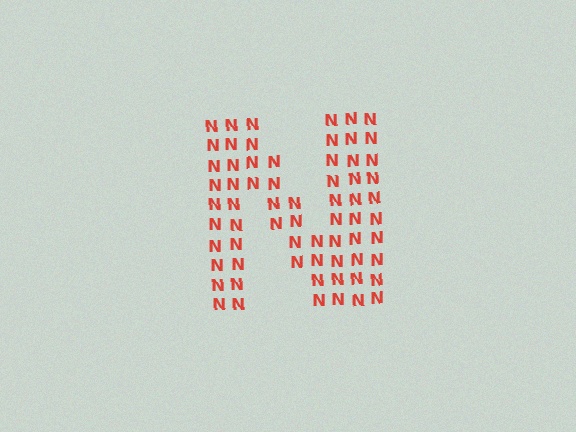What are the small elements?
The small elements are letter N's.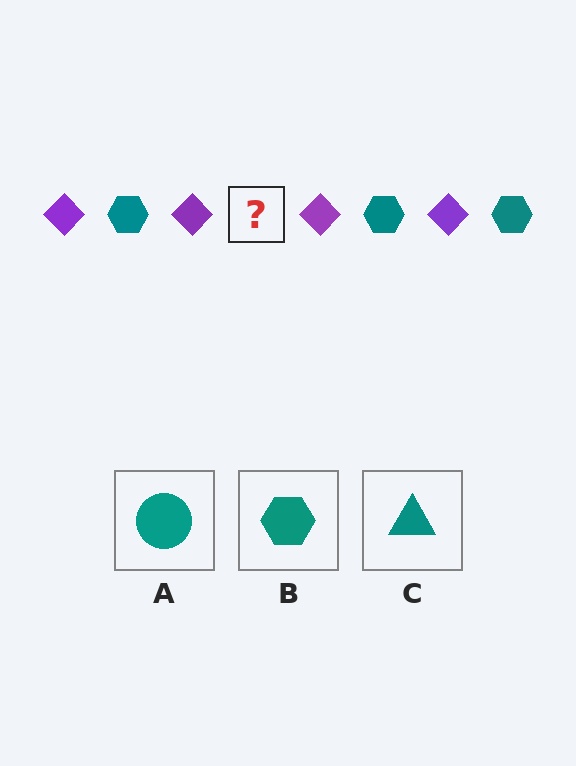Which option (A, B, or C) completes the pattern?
B.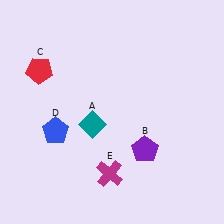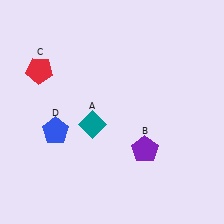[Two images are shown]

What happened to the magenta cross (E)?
The magenta cross (E) was removed in Image 2. It was in the bottom-left area of Image 1.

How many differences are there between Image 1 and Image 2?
There is 1 difference between the two images.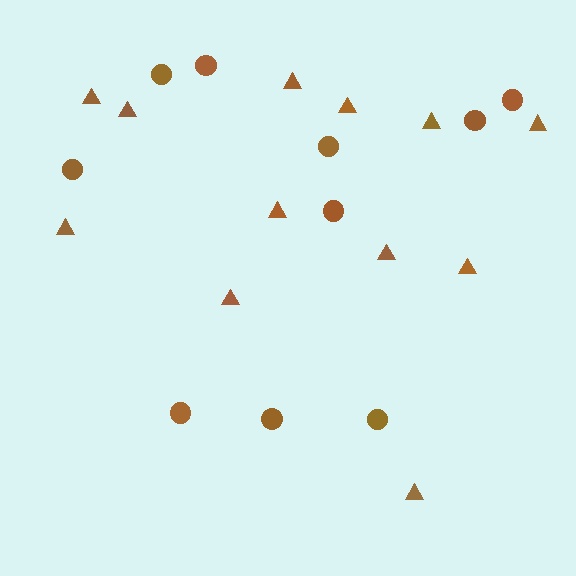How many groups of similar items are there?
There are 2 groups: one group of triangles (12) and one group of circles (10).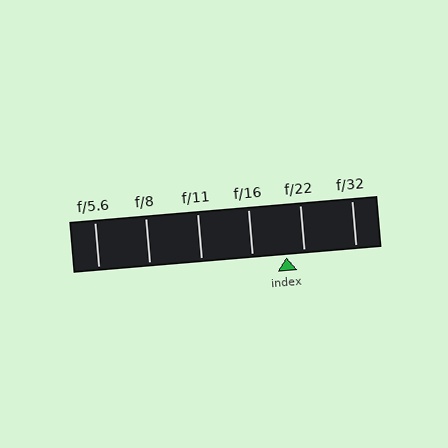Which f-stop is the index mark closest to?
The index mark is closest to f/22.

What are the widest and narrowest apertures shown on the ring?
The widest aperture shown is f/5.6 and the narrowest is f/32.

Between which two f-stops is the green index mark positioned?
The index mark is between f/16 and f/22.